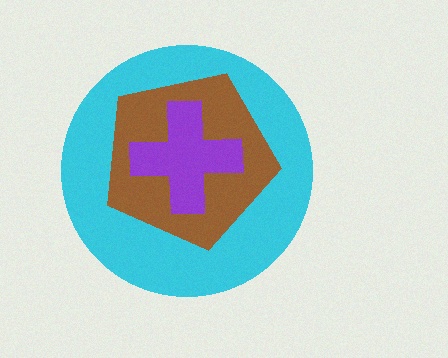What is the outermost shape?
The cyan circle.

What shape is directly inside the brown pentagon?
The purple cross.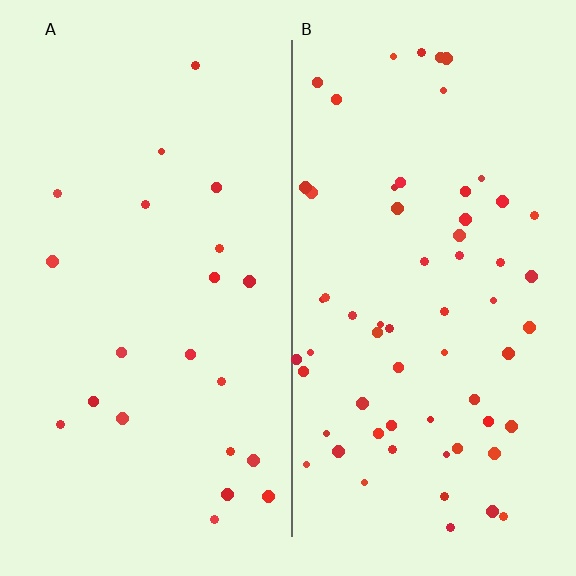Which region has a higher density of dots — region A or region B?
B (the right).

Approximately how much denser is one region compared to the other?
Approximately 2.9× — region B over region A.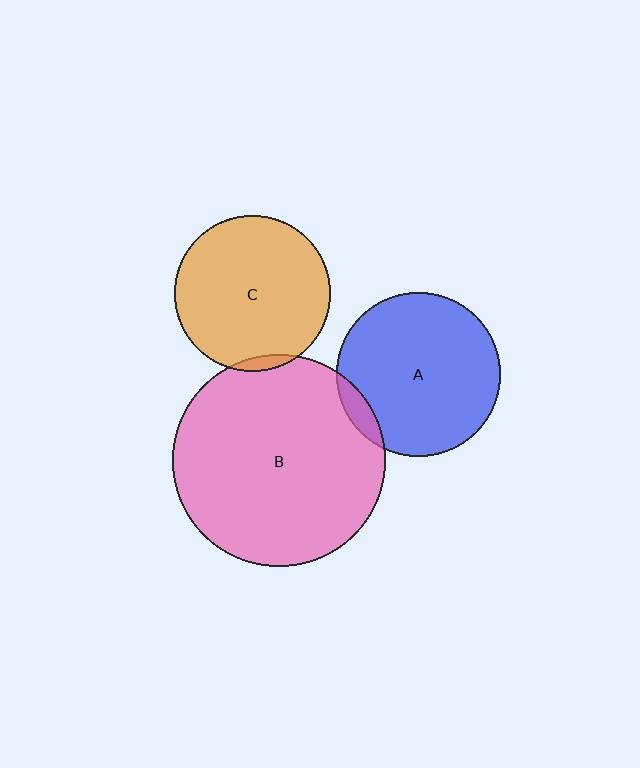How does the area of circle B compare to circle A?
Approximately 1.7 times.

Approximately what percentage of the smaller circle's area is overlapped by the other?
Approximately 5%.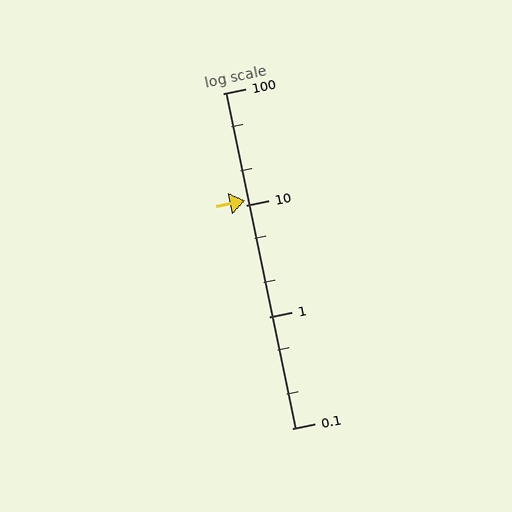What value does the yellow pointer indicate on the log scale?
The pointer indicates approximately 11.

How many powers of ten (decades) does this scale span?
The scale spans 3 decades, from 0.1 to 100.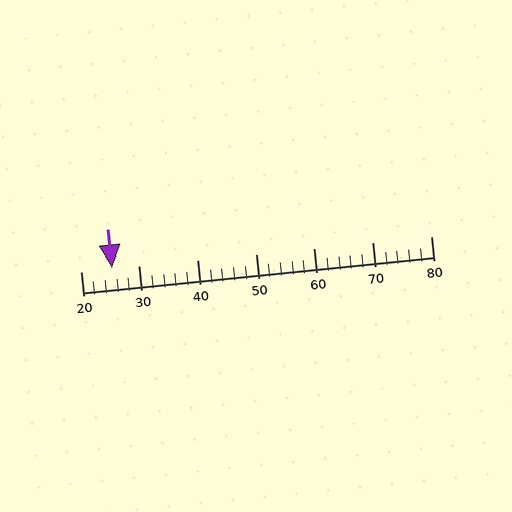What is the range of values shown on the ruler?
The ruler shows values from 20 to 80.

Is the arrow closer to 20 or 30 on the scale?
The arrow is closer to 30.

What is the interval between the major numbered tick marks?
The major tick marks are spaced 10 units apart.